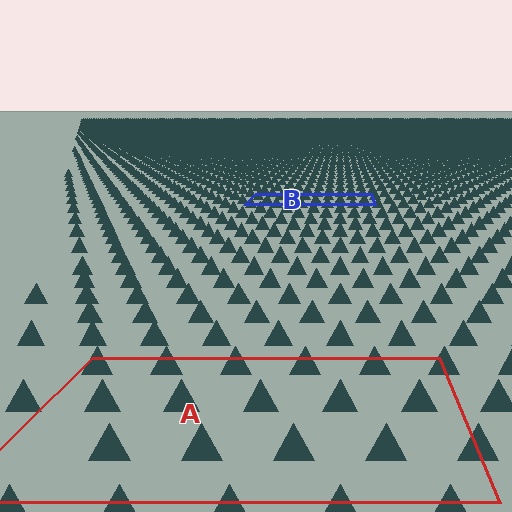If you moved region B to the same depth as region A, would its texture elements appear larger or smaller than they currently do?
They would appear larger. At a closer depth, the same texture elements are projected at a bigger on-screen size.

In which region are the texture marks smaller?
The texture marks are smaller in region B, because it is farther away.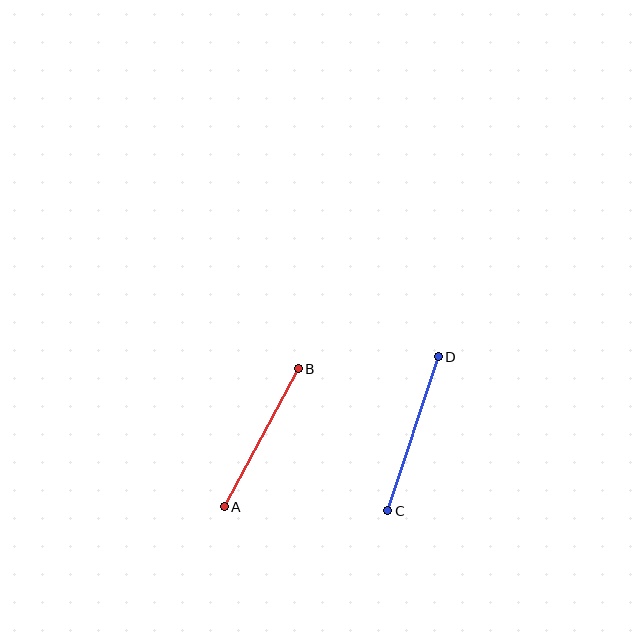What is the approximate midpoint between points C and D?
The midpoint is at approximately (413, 434) pixels.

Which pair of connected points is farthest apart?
Points C and D are farthest apart.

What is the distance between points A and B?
The distance is approximately 157 pixels.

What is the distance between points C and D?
The distance is approximately 162 pixels.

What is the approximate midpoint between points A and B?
The midpoint is at approximately (261, 438) pixels.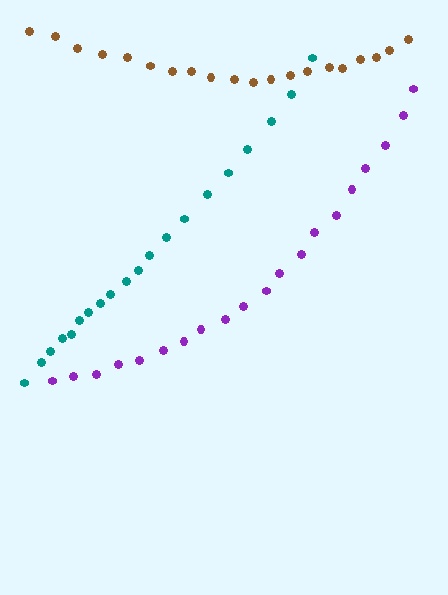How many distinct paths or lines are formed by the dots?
There are 3 distinct paths.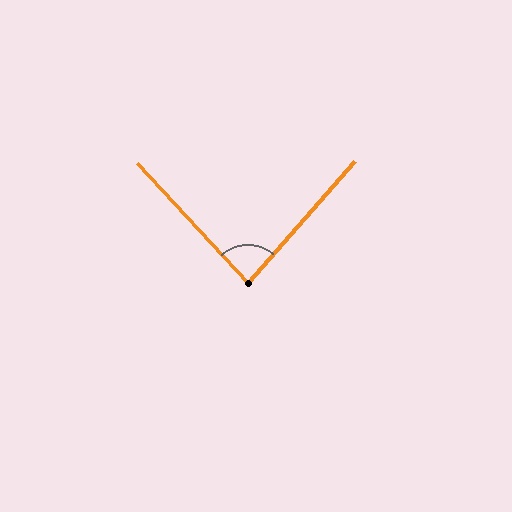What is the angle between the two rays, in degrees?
Approximately 84 degrees.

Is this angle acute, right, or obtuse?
It is acute.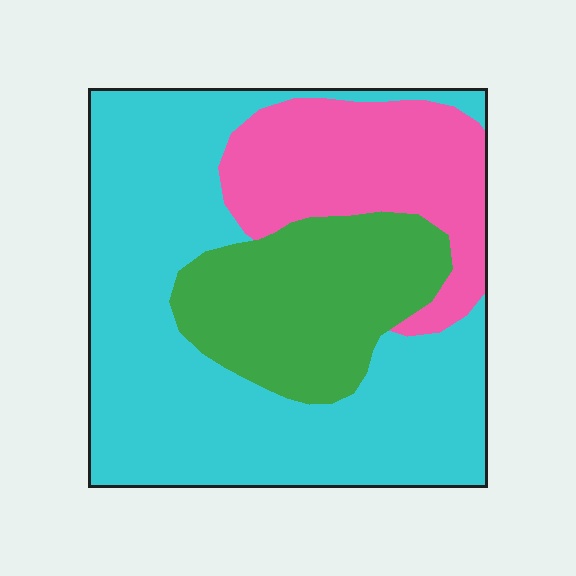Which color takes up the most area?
Cyan, at roughly 55%.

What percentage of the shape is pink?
Pink takes up about one fifth (1/5) of the shape.